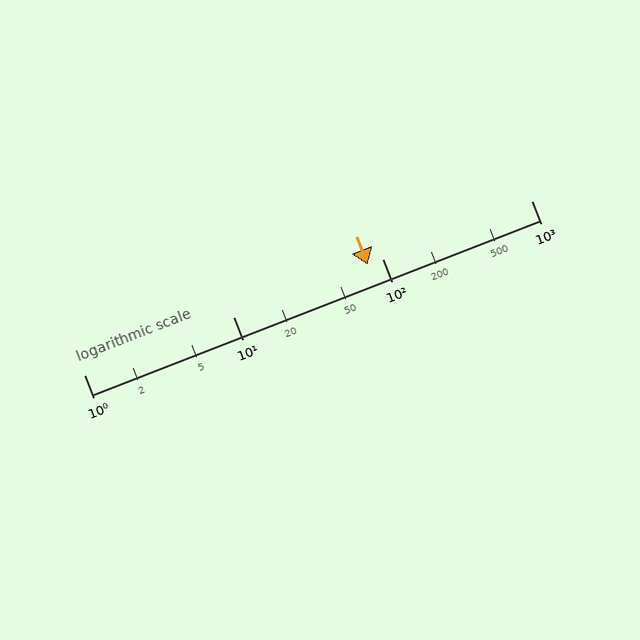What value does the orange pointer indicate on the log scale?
The pointer indicates approximately 80.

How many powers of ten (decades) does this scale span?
The scale spans 3 decades, from 1 to 1000.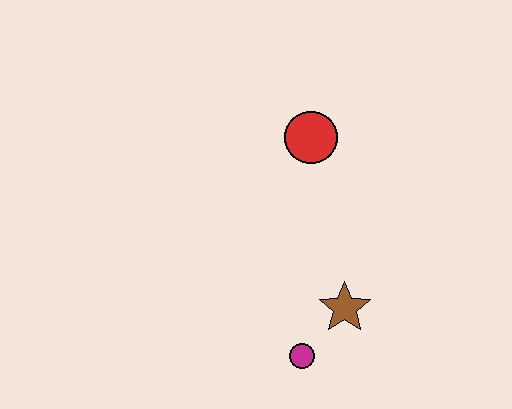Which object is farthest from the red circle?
The magenta circle is farthest from the red circle.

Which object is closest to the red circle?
The brown star is closest to the red circle.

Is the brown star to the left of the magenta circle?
No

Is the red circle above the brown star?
Yes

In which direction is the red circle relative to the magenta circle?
The red circle is above the magenta circle.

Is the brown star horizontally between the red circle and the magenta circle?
No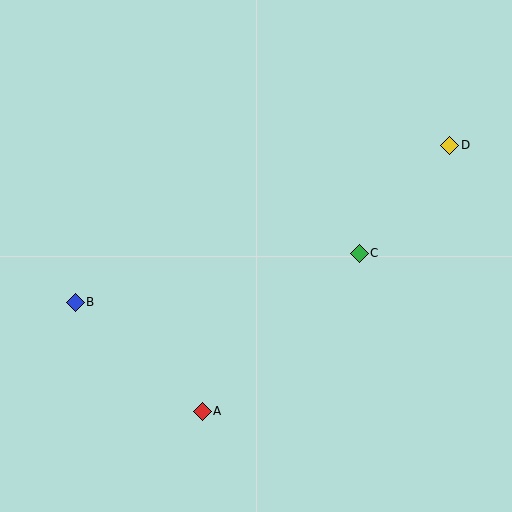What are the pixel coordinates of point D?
Point D is at (450, 145).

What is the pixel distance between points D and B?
The distance between D and B is 406 pixels.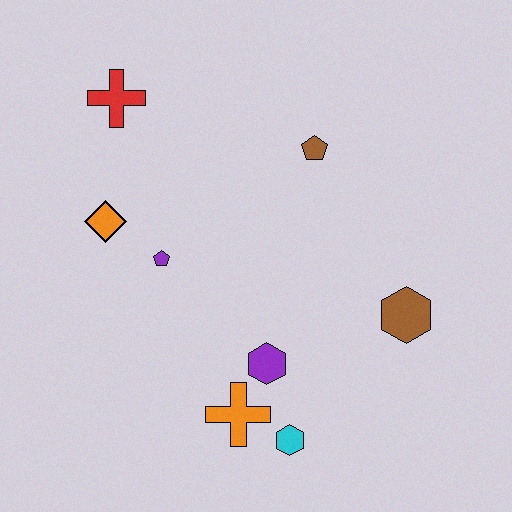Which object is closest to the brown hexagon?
The purple hexagon is closest to the brown hexagon.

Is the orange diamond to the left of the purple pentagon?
Yes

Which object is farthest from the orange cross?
The red cross is farthest from the orange cross.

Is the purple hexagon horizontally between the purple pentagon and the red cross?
No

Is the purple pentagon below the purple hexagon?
No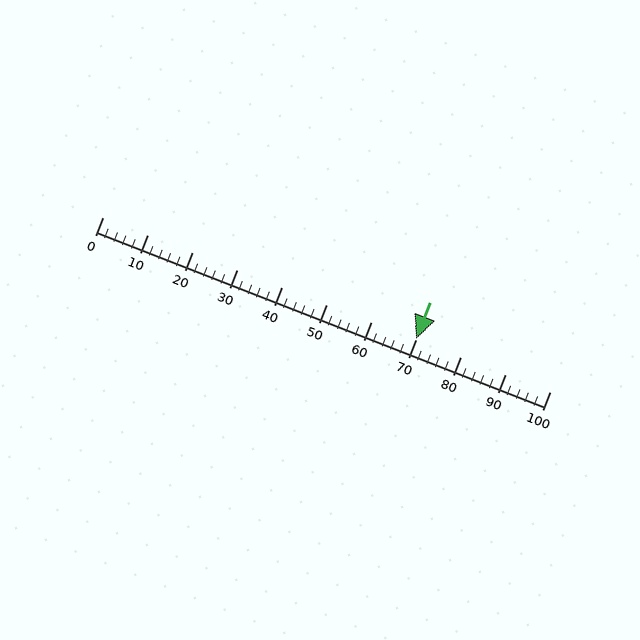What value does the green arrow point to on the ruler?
The green arrow points to approximately 70.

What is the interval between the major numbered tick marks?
The major tick marks are spaced 10 units apart.